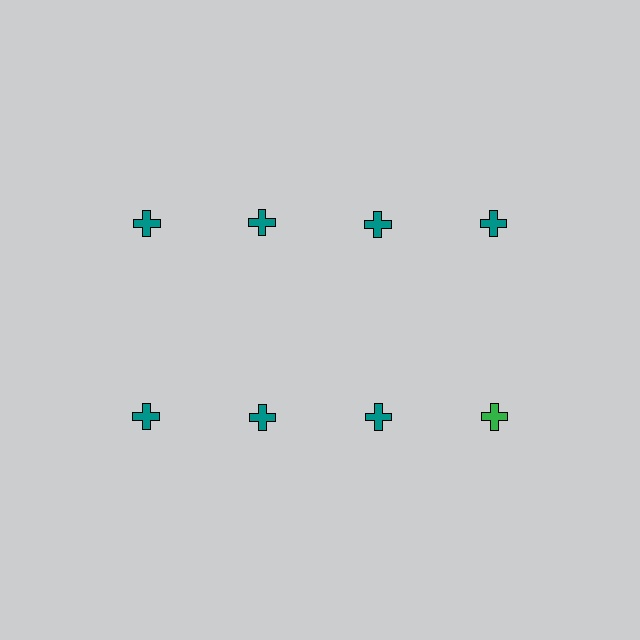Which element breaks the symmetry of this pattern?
The green cross in the second row, second from right column breaks the symmetry. All other shapes are teal crosses.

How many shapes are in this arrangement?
There are 8 shapes arranged in a grid pattern.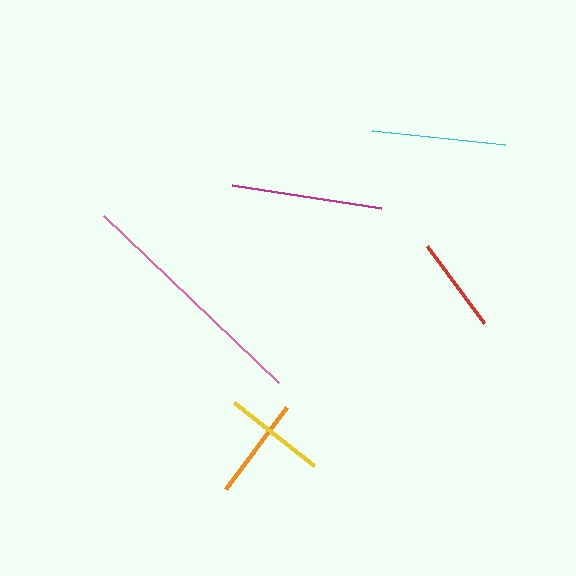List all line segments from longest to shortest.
From longest to shortest: pink, magenta, cyan, orange, yellow, red.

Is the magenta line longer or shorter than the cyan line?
The magenta line is longer than the cyan line.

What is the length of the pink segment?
The pink segment is approximately 242 pixels long.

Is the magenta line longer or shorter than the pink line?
The pink line is longer than the magenta line.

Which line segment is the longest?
The pink line is the longest at approximately 242 pixels.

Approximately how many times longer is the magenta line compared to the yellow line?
The magenta line is approximately 1.5 times the length of the yellow line.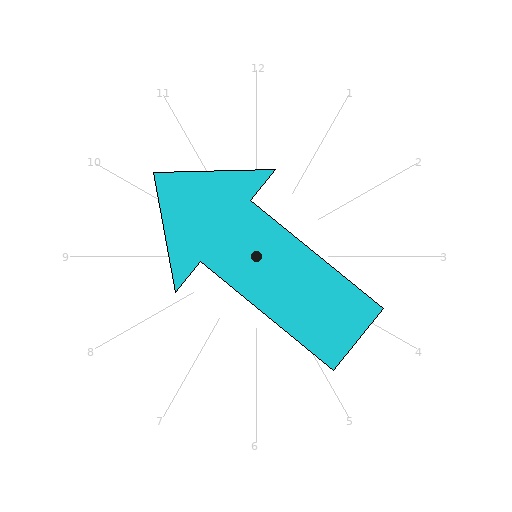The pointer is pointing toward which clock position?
Roughly 10 o'clock.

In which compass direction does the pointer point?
Northwest.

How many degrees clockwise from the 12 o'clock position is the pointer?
Approximately 309 degrees.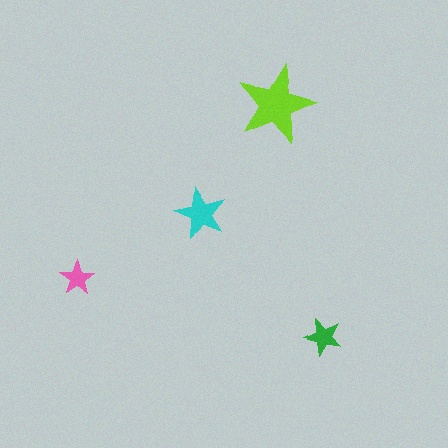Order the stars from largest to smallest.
the lime one, the cyan one, the green one, the pink one.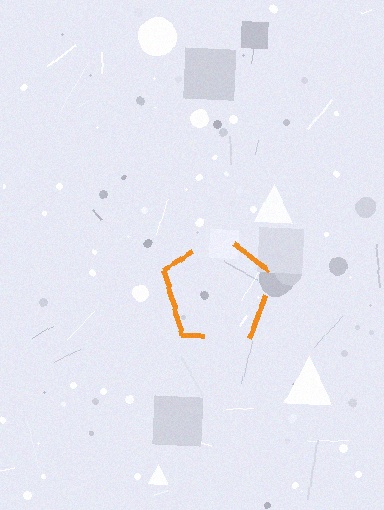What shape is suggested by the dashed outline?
The dashed outline suggests a pentagon.